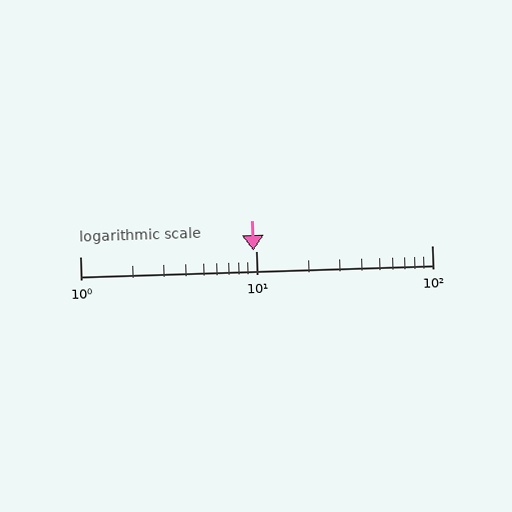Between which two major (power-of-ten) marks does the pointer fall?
The pointer is between 1 and 10.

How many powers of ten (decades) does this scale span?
The scale spans 2 decades, from 1 to 100.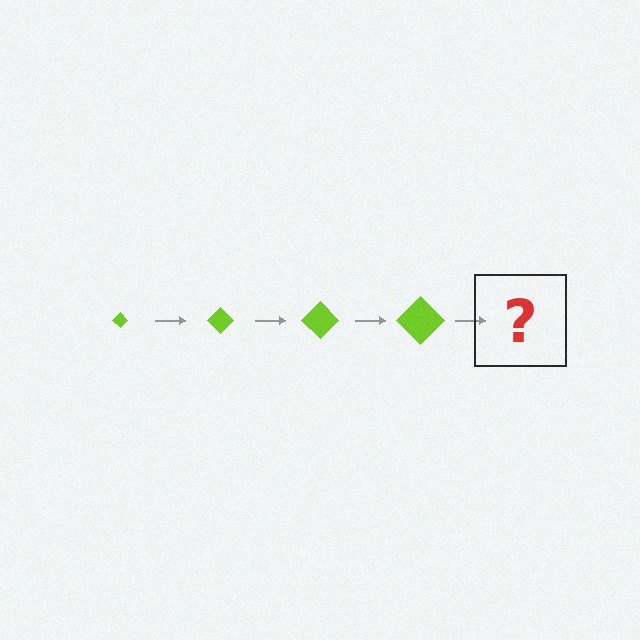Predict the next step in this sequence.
The next step is a lime diamond, larger than the previous one.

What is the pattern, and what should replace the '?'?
The pattern is that the diamond gets progressively larger each step. The '?' should be a lime diamond, larger than the previous one.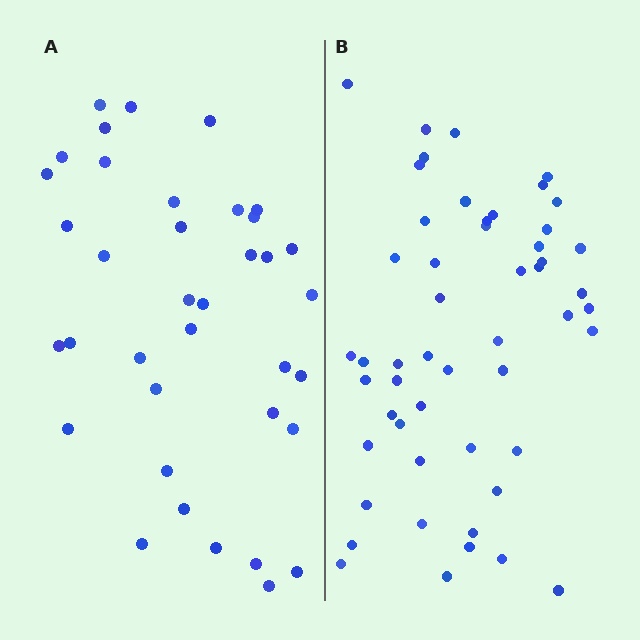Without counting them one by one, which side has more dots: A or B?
Region B (the right region) has more dots.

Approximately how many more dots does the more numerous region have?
Region B has approximately 15 more dots than region A.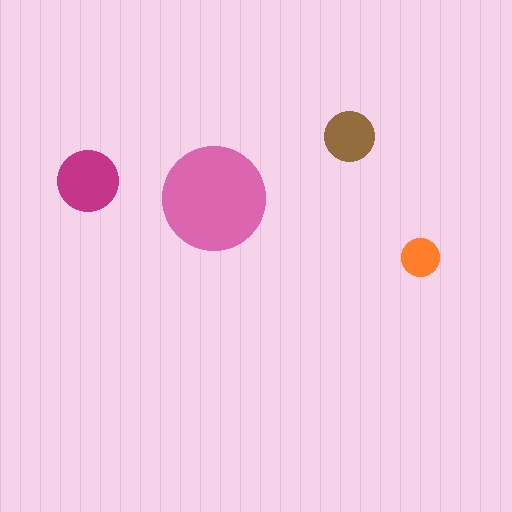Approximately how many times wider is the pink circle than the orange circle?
About 2.5 times wider.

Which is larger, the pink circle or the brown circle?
The pink one.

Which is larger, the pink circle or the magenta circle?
The pink one.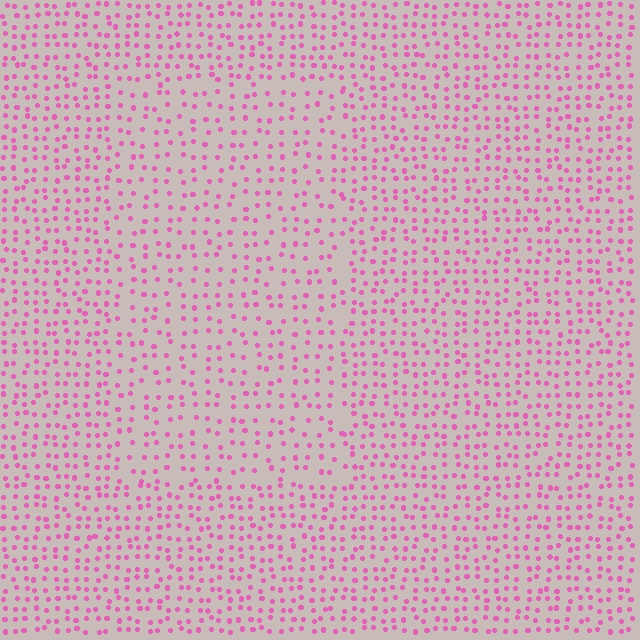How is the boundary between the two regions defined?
The boundary is defined by a change in element density (approximately 1.5x ratio). All elements are the same color, size, and shape.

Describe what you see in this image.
The image contains small pink elements arranged at two different densities. A rectangle-shaped region is visible where the elements are less densely packed than the surrounding area.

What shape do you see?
I see a rectangle.